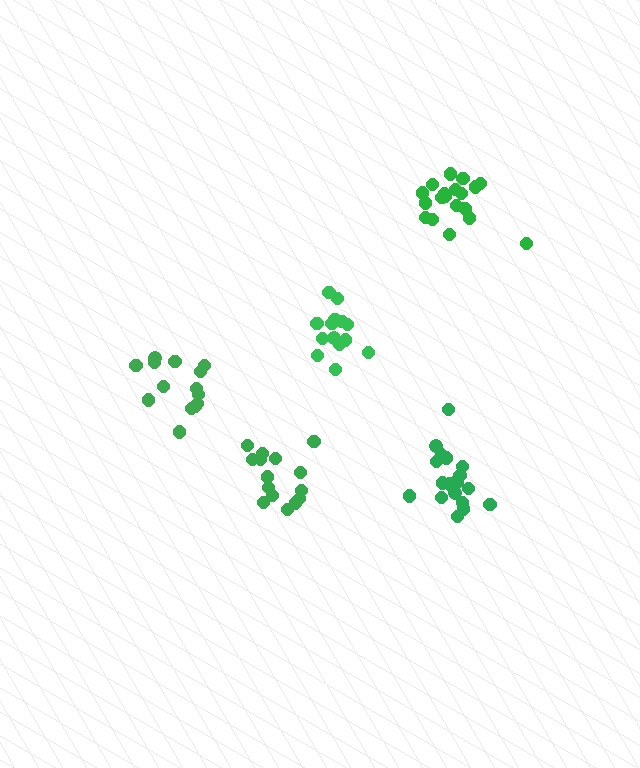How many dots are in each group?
Group 1: 15 dots, Group 2: 19 dots, Group 3: 14 dots, Group 4: 20 dots, Group 5: 14 dots (82 total).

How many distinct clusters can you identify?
There are 5 distinct clusters.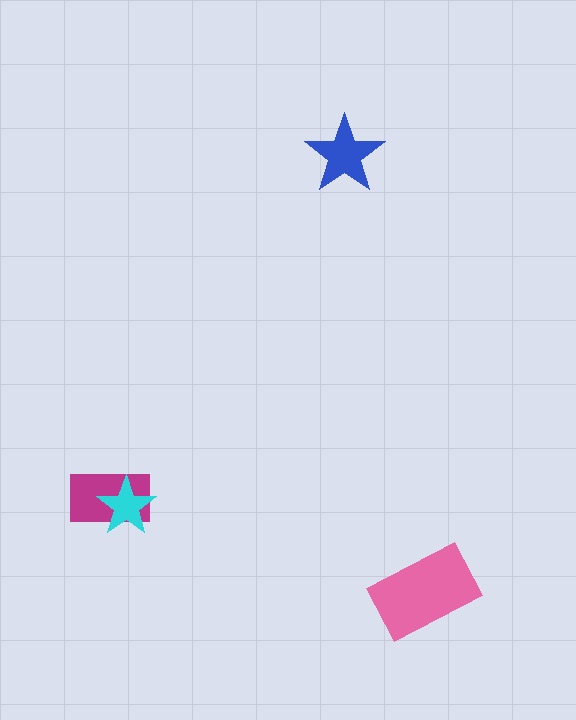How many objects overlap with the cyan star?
1 object overlaps with the cyan star.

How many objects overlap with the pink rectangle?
0 objects overlap with the pink rectangle.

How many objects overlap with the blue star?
0 objects overlap with the blue star.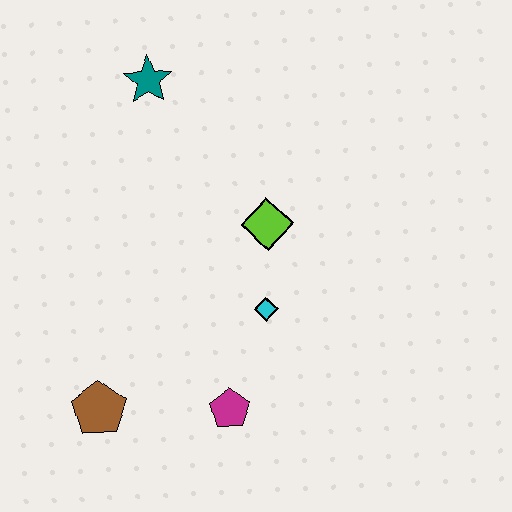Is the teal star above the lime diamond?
Yes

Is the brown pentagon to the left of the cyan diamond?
Yes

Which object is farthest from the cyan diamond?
The teal star is farthest from the cyan diamond.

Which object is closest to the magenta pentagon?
The cyan diamond is closest to the magenta pentagon.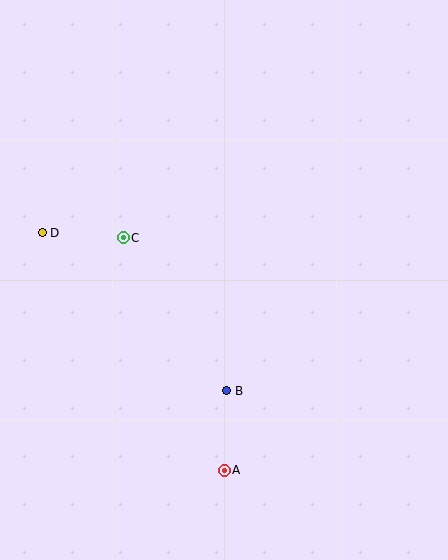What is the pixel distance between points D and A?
The distance between D and A is 299 pixels.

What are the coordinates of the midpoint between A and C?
The midpoint between A and C is at (174, 354).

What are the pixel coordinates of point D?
Point D is at (42, 233).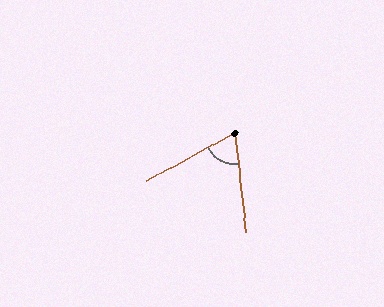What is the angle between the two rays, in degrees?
Approximately 67 degrees.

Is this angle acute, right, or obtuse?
It is acute.